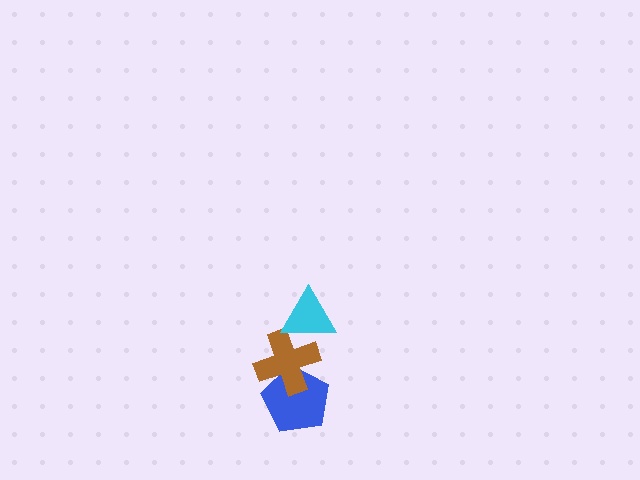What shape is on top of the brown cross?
The cyan triangle is on top of the brown cross.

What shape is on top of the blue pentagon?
The brown cross is on top of the blue pentagon.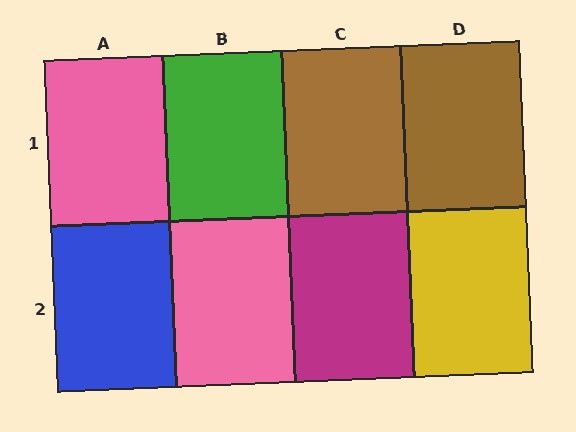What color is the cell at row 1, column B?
Green.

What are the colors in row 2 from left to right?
Blue, pink, magenta, yellow.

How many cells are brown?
2 cells are brown.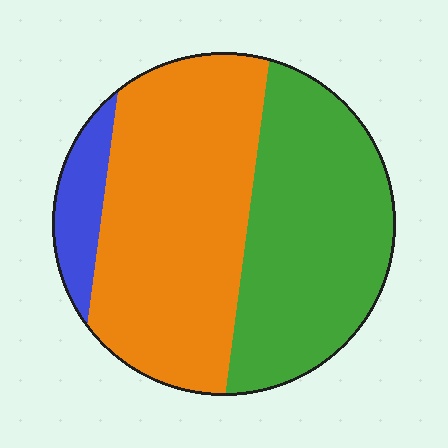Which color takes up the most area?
Orange, at roughly 50%.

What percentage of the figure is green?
Green takes up between a third and a half of the figure.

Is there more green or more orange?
Orange.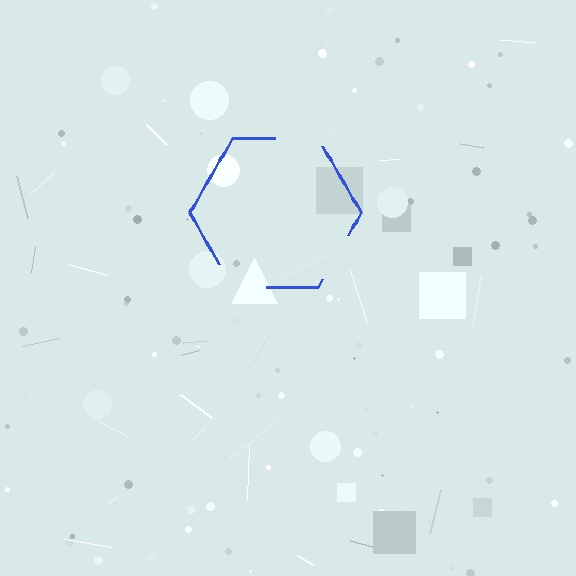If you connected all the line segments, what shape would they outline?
They would outline a hexagon.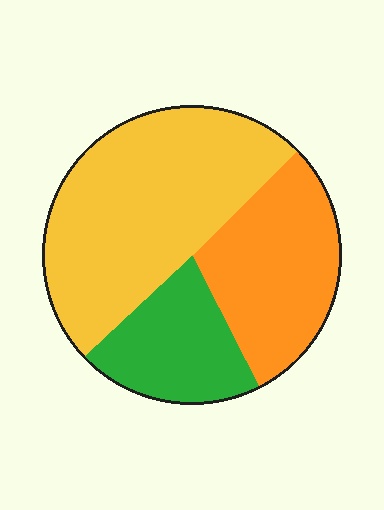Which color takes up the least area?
Green, at roughly 20%.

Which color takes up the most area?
Yellow, at roughly 50%.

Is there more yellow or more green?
Yellow.